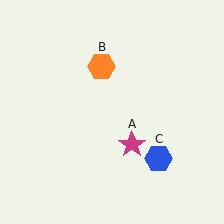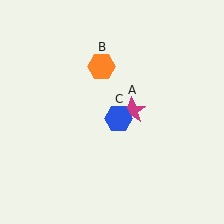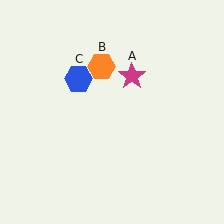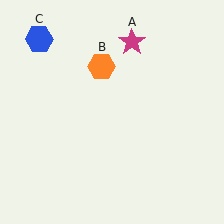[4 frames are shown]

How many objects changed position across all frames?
2 objects changed position: magenta star (object A), blue hexagon (object C).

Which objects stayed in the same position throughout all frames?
Orange hexagon (object B) remained stationary.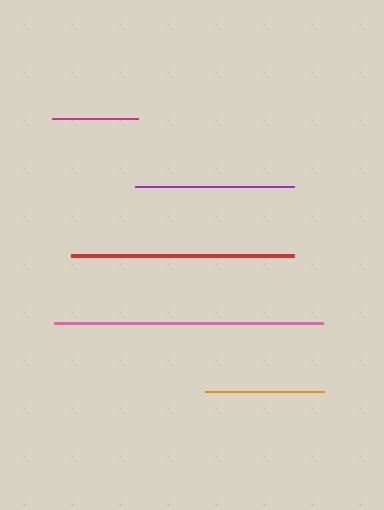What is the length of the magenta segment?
The magenta segment is approximately 86 pixels long.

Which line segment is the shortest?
The magenta line is the shortest at approximately 86 pixels.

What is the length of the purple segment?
The purple segment is approximately 159 pixels long.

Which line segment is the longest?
The pink line is the longest at approximately 269 pixels.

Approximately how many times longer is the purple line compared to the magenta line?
The purple line is approximately 1.8 times the length of the magenta line.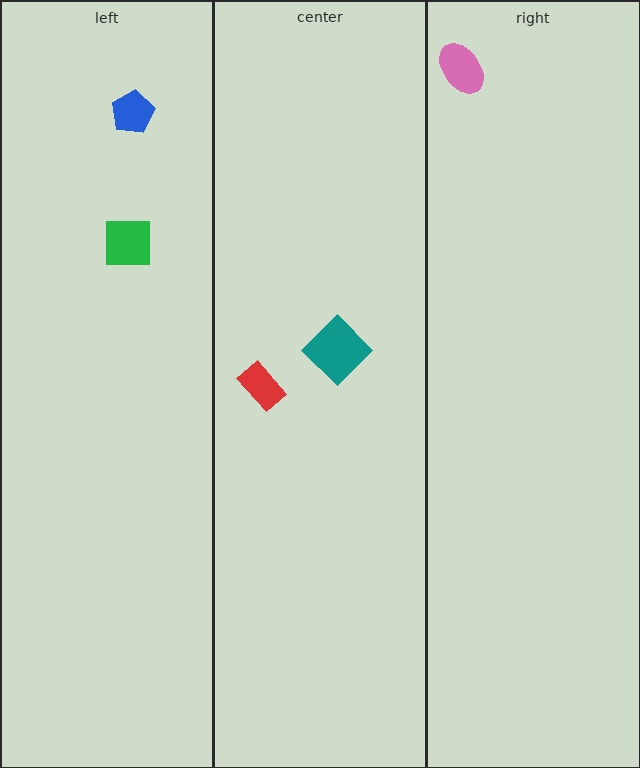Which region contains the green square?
The left region.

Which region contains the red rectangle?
The center region.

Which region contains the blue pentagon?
The left region.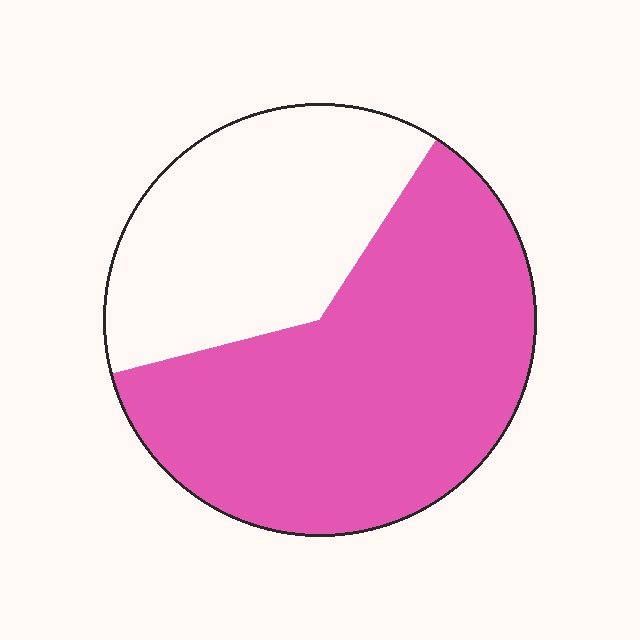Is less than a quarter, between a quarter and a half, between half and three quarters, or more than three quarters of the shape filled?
Between half and three quarters.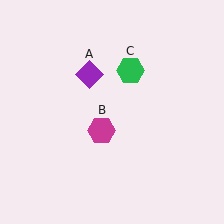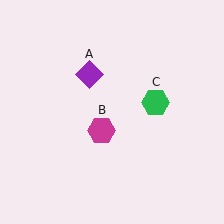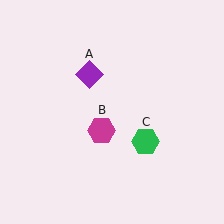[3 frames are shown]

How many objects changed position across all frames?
1 object changed position: green hexagon (object C).